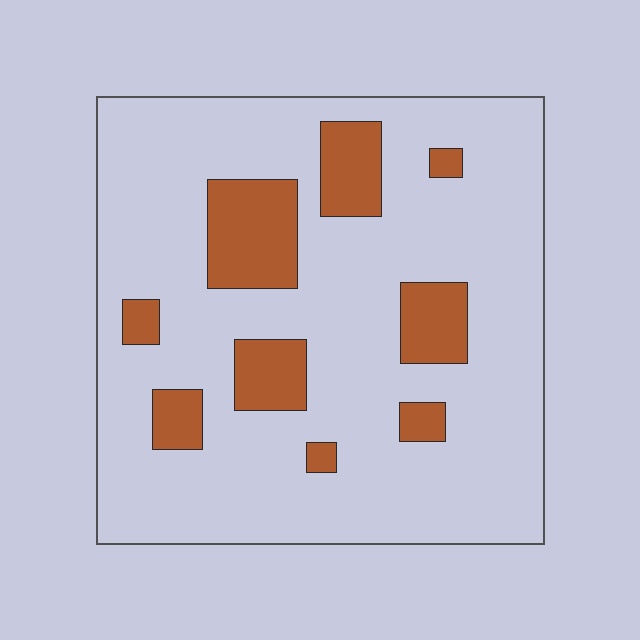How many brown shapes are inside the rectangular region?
9.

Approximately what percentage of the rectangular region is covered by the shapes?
Approximately 20%.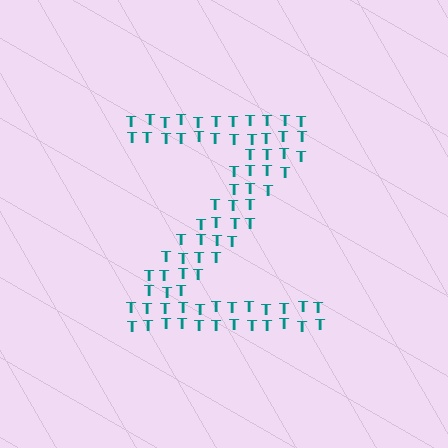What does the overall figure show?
The overall figure shows the letter Z.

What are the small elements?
The small elements are letter T's.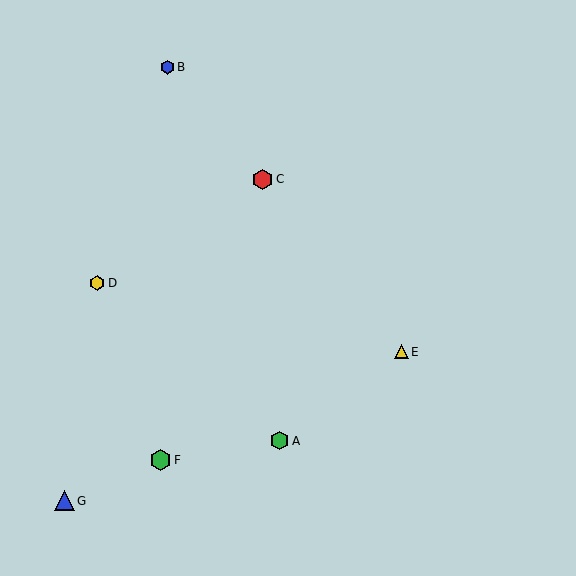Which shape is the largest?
The green hexagon (labeled F) is the largest.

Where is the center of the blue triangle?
The center of the blue triangle is at (64, 501).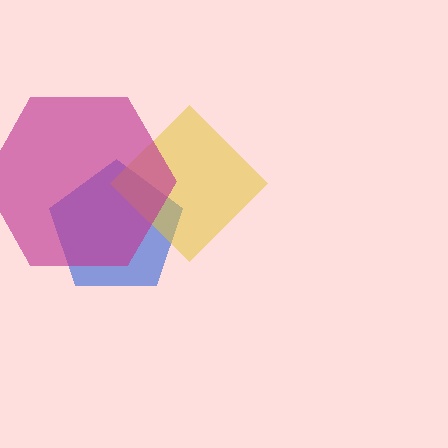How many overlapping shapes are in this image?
There are 3 overlapping shapes in the image.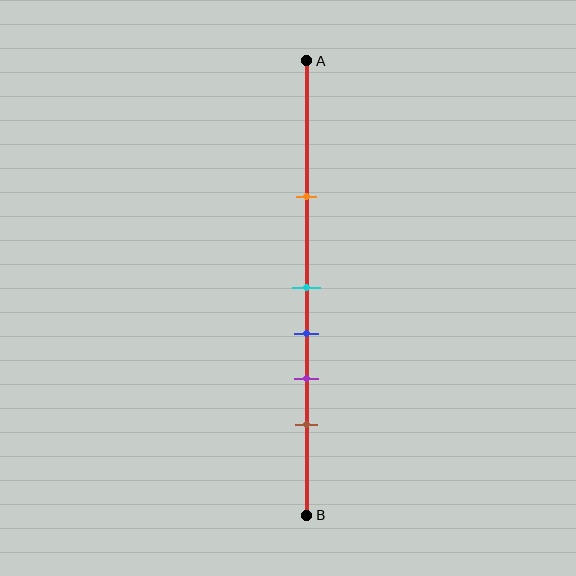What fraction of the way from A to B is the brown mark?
The brown mark is approximately 80% (0.8) of the way from A to B.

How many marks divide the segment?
There are 5 marks dividing the segment.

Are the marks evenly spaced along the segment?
No, the marks are not evenly spaced.